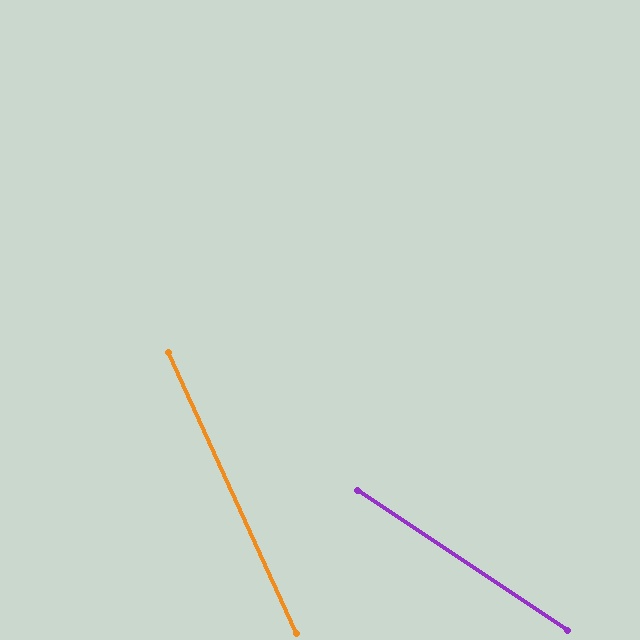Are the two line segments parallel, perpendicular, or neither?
Neither parallel nor perpendicular — they differ by about 32°.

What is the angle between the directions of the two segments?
Approximately 32 degrees.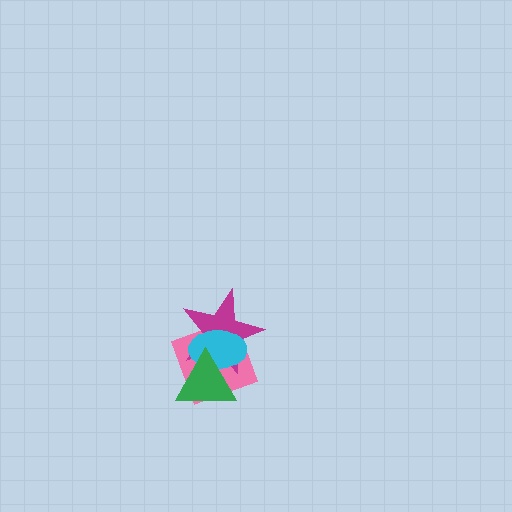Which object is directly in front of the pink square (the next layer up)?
The magenta star is directly in front of the pink square.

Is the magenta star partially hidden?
Yes, it is partially covered by another shape.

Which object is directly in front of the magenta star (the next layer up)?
The cyan ellipse is directly in front of the magenta star.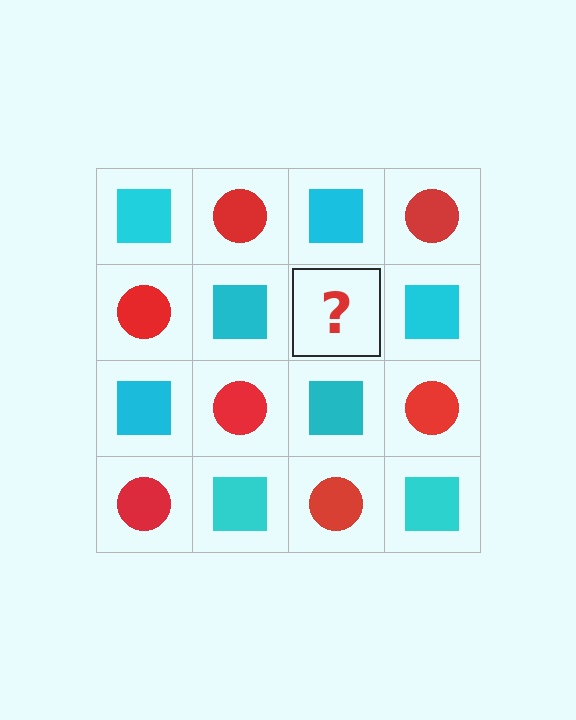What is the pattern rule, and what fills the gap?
The rule is that it alternates cyan square and red circle in a checkerboard pattern. The gap should be filled with a red circle.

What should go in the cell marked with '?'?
The missing cell should contain a red circle.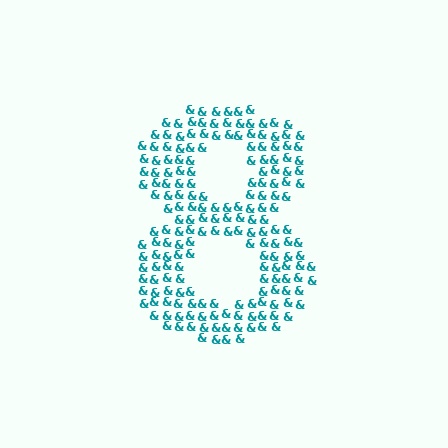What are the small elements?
The small elements are ampersands.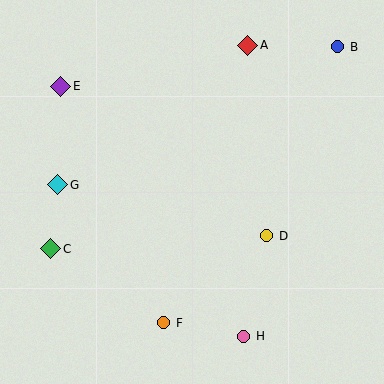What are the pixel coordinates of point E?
Point E is at (61, 86).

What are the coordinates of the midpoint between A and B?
The midpoint between A and B is at (293, 46).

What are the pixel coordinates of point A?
Point A is at (248, 45).